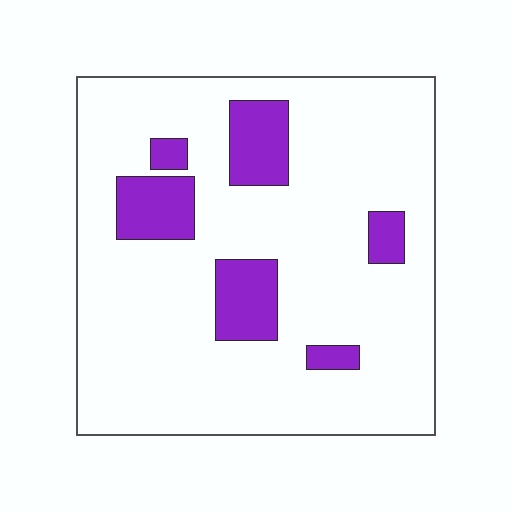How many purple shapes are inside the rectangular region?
6.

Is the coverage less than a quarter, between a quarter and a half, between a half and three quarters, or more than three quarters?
Less than a quarter.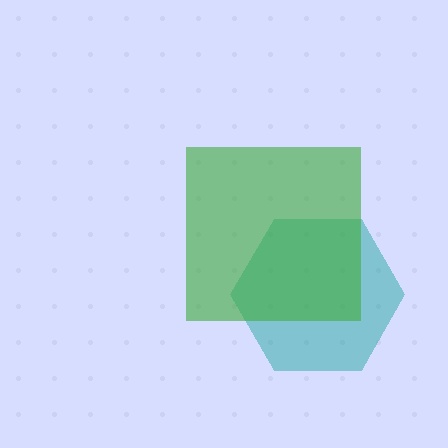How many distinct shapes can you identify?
There are 2 distinct shapes: a teal hexagon, a green square.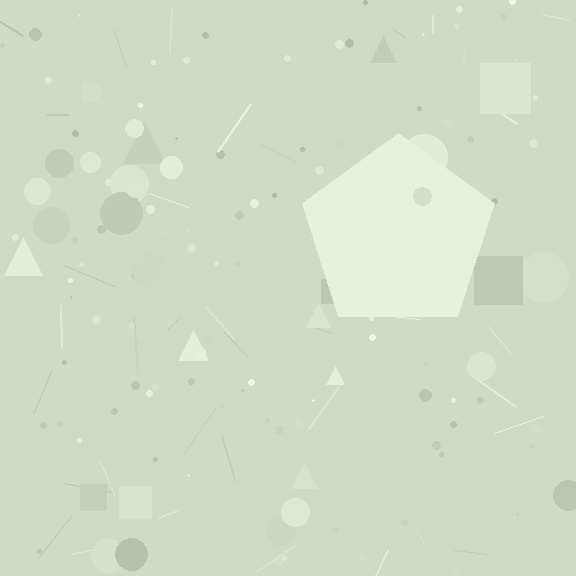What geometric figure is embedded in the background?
A pentagon is embedded in the background.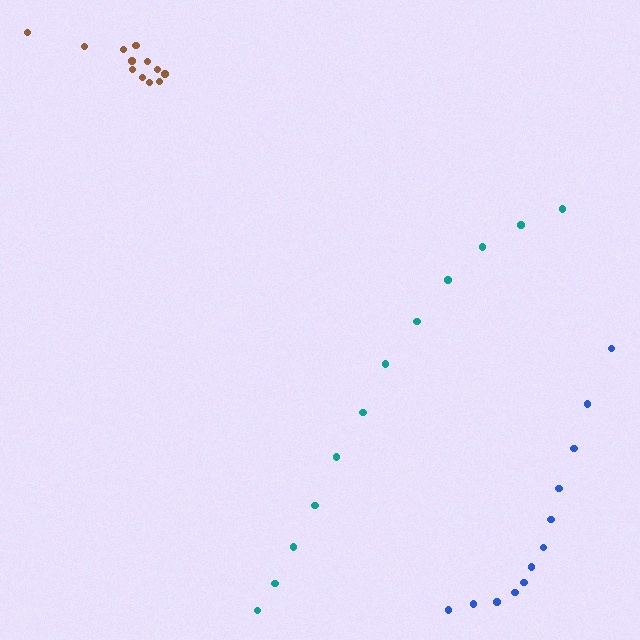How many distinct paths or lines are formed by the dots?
There are 3 distinct paths.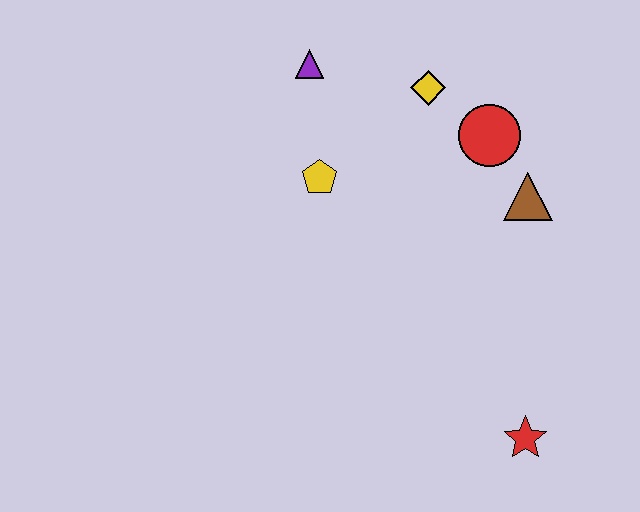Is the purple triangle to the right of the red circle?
No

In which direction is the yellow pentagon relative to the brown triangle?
The yellow pentagon is to the left of the brown triangle.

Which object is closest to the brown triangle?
The red circle is closest to the brown triangle.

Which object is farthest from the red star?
The purple triangle is farthest from the red star.